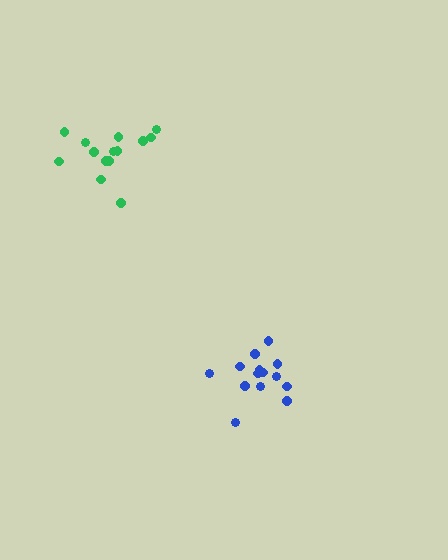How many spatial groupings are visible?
There are 2 spatial groupings.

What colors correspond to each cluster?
The clusters are colored: green, blue.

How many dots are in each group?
Group 1: 14 dots, Group 2: 14 dots (28 total).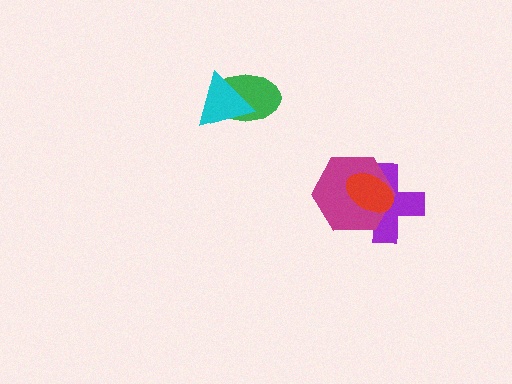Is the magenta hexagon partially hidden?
Yes, it is partially covered by another shape.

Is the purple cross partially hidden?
Yes, it is partially covered by another shape.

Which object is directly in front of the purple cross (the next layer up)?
The magenta hexagon is directly in front of the purple cross.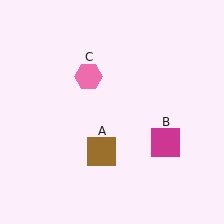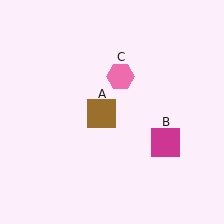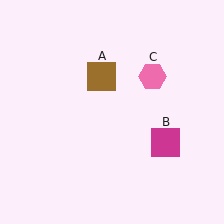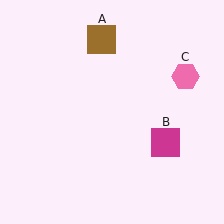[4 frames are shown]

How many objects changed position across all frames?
2 objects changed position: brown square (object A), pink hexagon (object C).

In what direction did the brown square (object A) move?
The brown square (object A) moved up.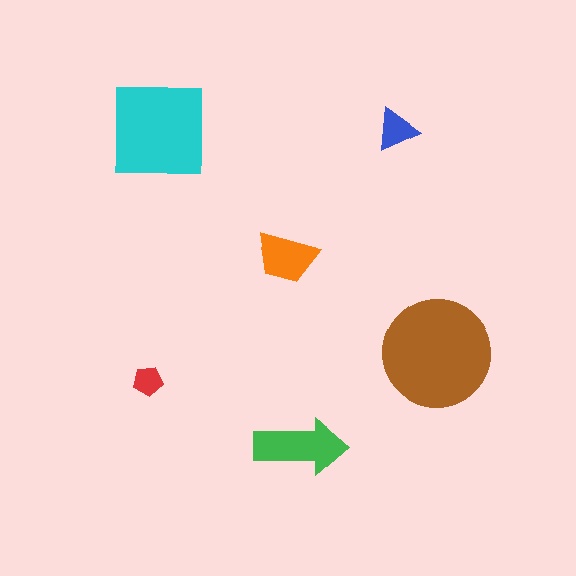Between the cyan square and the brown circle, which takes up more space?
The brown circle.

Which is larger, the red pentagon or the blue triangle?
The blue triangle.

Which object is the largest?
The brown circle.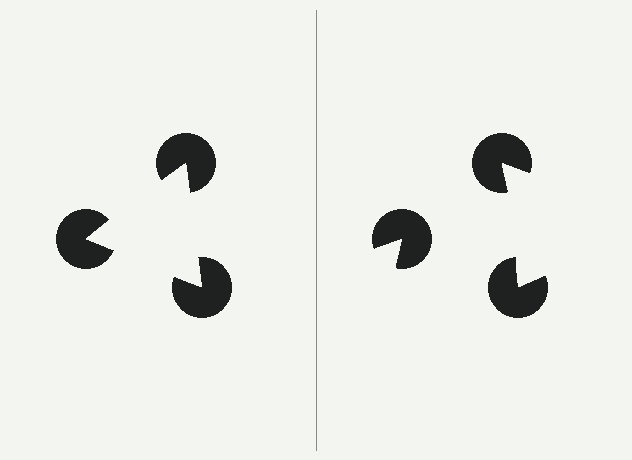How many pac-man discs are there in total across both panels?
6 — 3 on each side.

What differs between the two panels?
The pac-man discs are positioned identically on both sides; only the wedge orientations differ. On the left they align to a triangle; on the right they are misaligned.